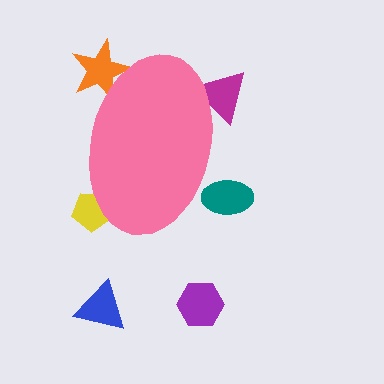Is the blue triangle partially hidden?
No, the blue triangle is fully visible.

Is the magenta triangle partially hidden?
Yes, the magenta triangle is partially hidden behind the pink ellipse.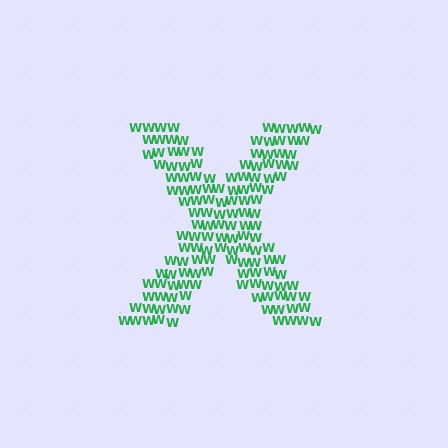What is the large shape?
The large shape is the letter X.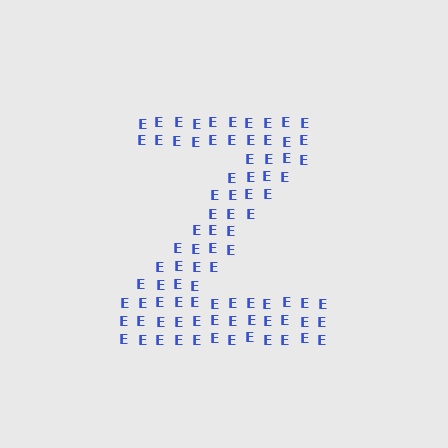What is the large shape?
The large shape is the letter Z.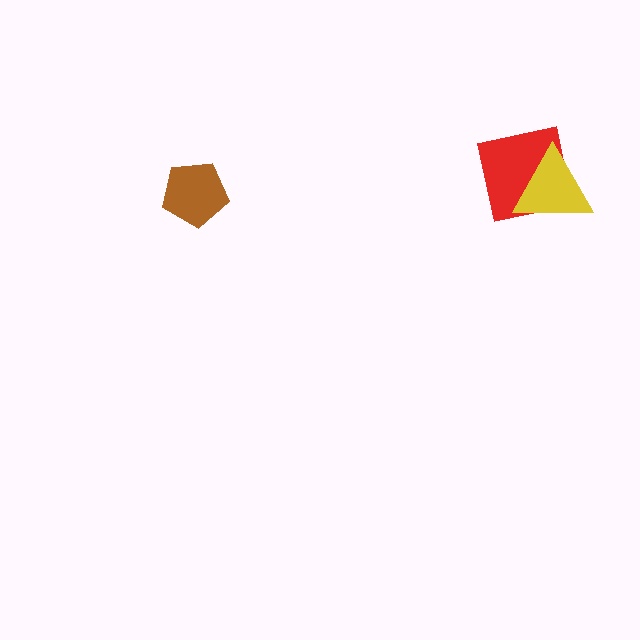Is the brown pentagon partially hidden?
No, no other shape covers it.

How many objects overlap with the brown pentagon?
0 objects overlap with the brown pentagon.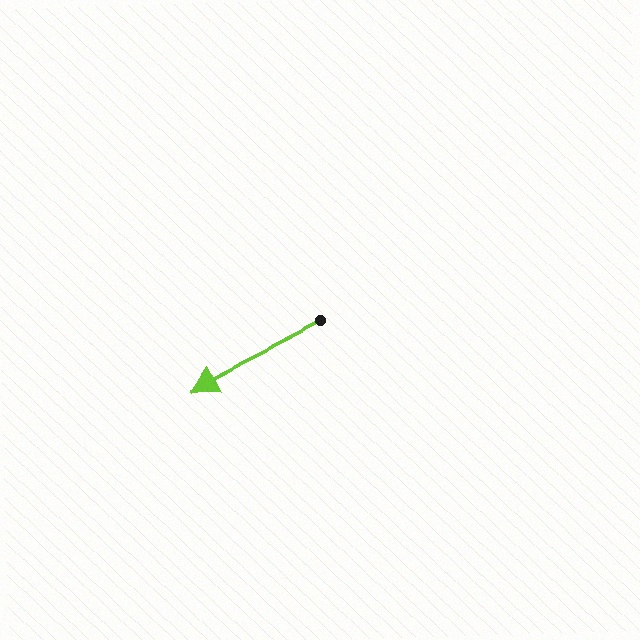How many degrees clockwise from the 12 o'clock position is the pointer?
Approximately 242 degrees.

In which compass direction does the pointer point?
Southwest.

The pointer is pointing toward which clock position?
Roughly 8 o'clock.